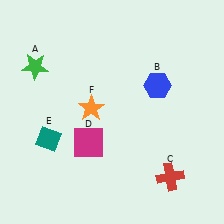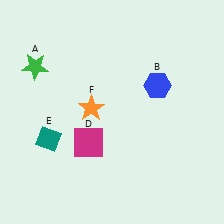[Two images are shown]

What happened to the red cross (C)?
The red cross (C) was removed in Image 2. It was in the bottom-right area of Image 1.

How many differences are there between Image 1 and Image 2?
There is 1 difference between the two images.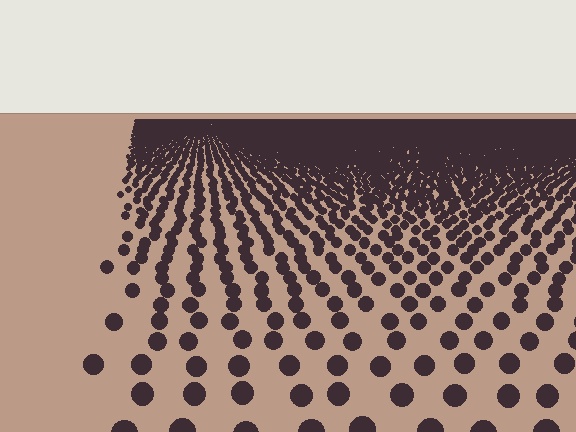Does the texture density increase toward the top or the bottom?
Density increases toward the top.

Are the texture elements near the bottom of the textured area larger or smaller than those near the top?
Larger. Near the bottom, elements are closer to the viewer and appear at a bigger on-screen size.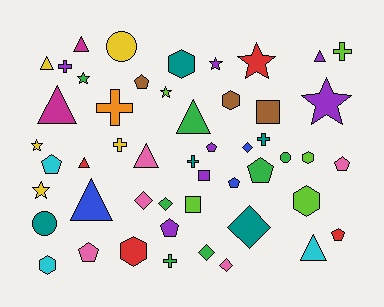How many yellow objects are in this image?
There are 5 yellow objects.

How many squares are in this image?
There are 3 squares.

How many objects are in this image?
There are 50 objects.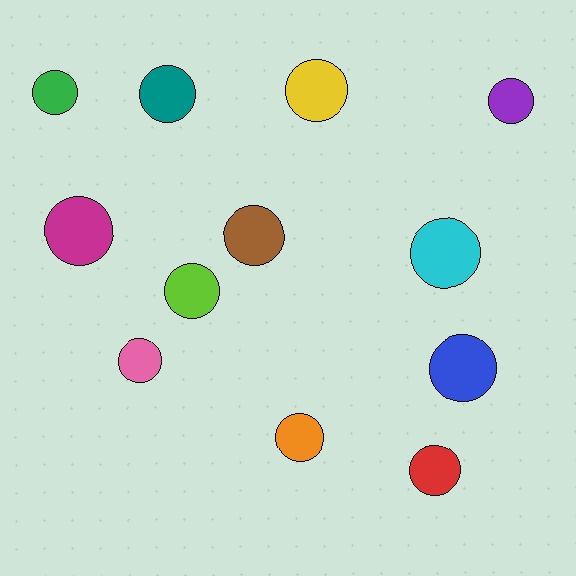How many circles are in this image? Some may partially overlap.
There are 12 circles.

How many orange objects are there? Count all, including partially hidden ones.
There is 1 orange object.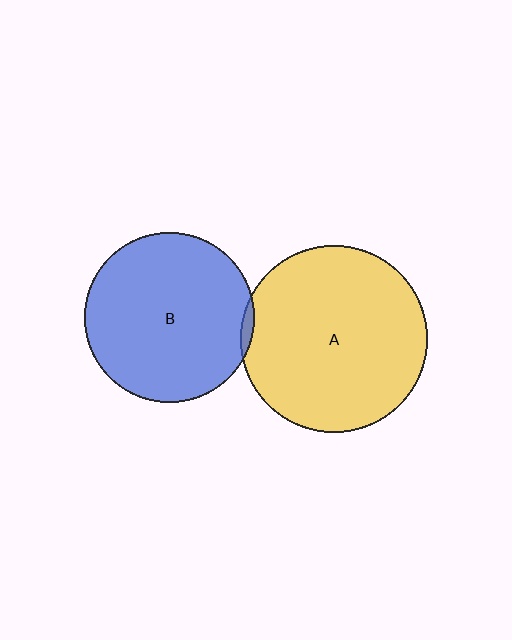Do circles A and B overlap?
Yes.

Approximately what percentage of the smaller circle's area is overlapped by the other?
Approximately 5%.